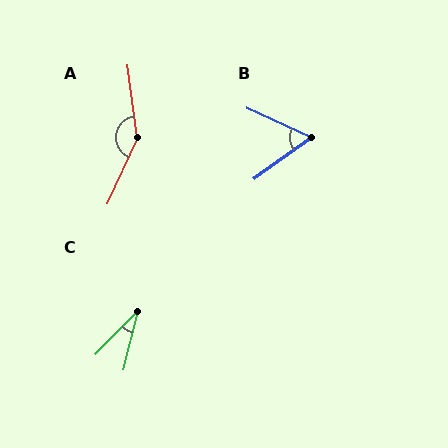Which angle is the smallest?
C, at approximately 31 degrees.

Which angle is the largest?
A, at approximately 148 degrees.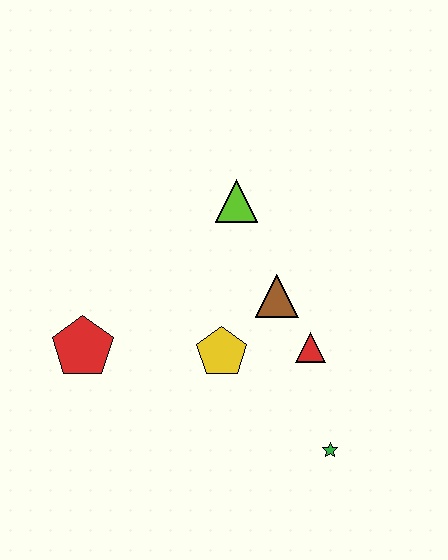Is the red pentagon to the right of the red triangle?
No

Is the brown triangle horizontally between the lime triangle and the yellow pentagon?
No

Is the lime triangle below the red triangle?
No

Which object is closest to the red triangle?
The brown triangle is closest to the red triangle.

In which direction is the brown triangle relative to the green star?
The brown triangle is above the green star.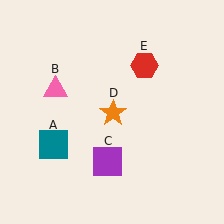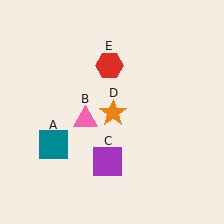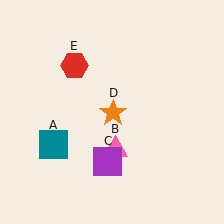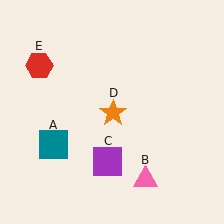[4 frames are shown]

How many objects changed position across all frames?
2 objects changed position: pink triangle (object B), red hexagon (object E).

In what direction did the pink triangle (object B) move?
The pink triangle (object B) moved down and to the right.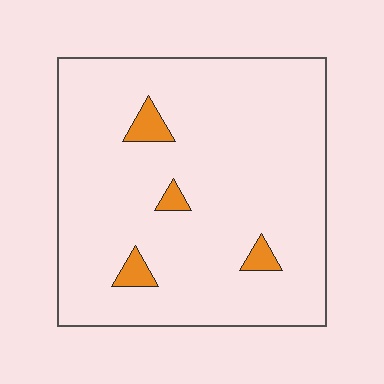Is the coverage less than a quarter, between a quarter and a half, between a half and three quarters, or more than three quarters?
Less than a quarter.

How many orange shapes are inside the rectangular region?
4.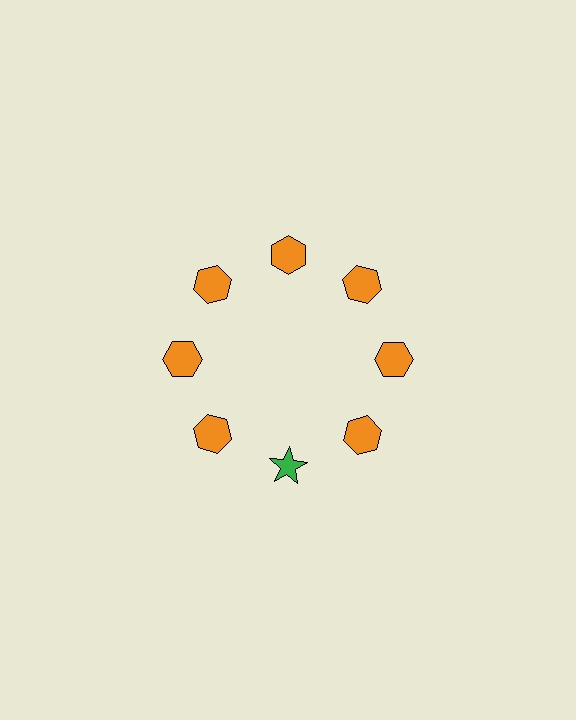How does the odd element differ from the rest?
It differs in both color (green instead of orange) and shape (star instead of hexagon).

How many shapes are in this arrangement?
There are 8 shapes arranged in a ring pattern.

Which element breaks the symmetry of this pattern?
The green star at roughly the 6 o'clock position breaks the symmetry. All other shapes are orange hexagons.